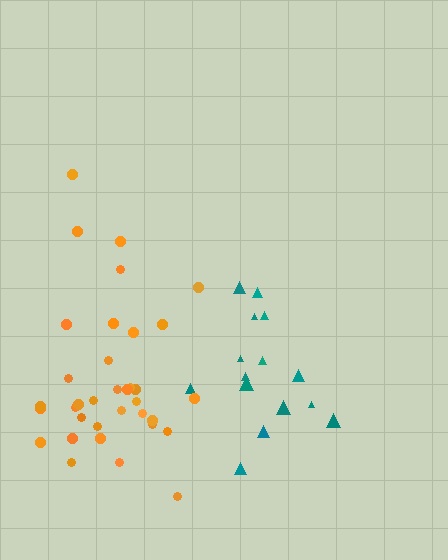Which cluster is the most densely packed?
Orange.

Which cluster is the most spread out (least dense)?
Teal.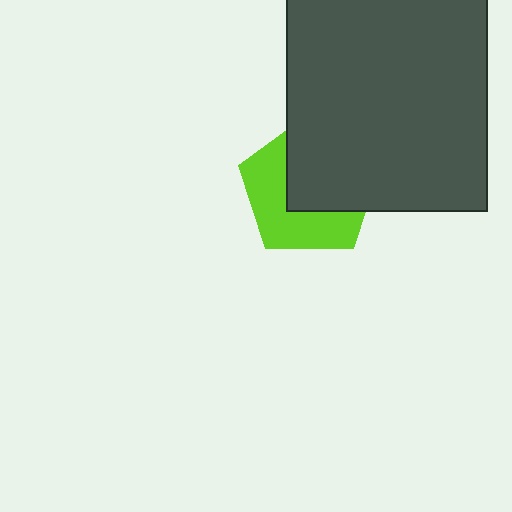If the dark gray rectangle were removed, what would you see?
You would see the complete lime pentagon.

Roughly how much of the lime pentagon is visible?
About half of it is visible (roughly 48%).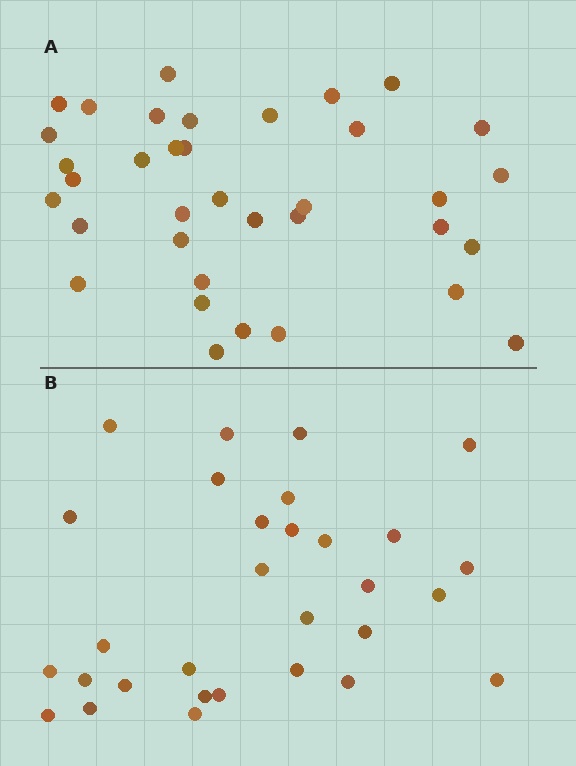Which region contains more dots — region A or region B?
Region A (the top region) has more dots.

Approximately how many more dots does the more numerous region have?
Region A has about 6 more dots than region B.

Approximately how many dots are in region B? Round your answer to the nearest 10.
About 30 dots.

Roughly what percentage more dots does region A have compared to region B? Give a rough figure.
About 20% more.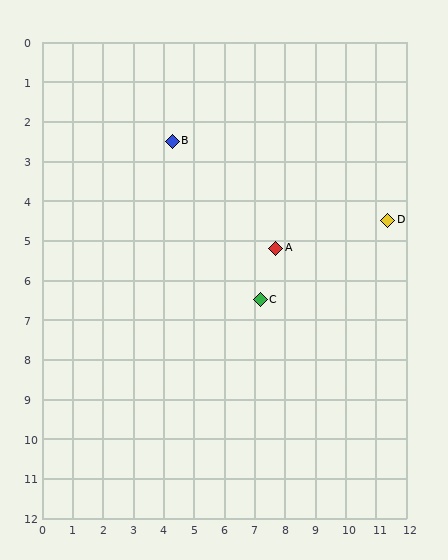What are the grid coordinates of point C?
Point C is at approximately (7.2, 6.5).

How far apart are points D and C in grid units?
Points D and C are about 4.7 grid units apart.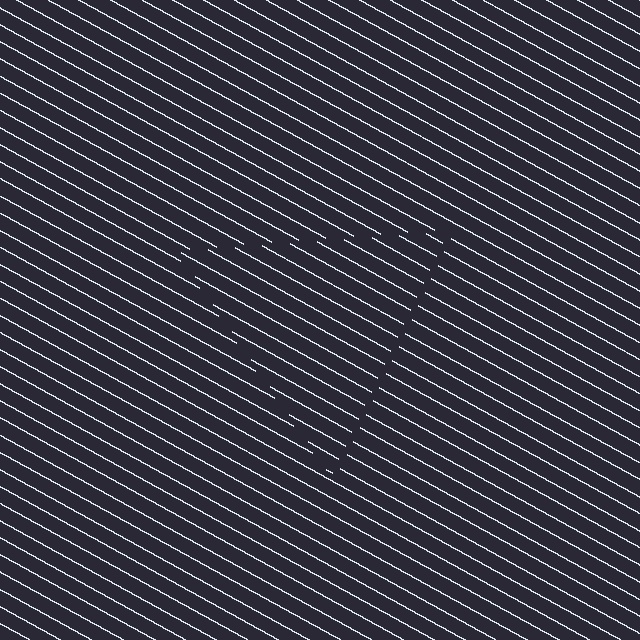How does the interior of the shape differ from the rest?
The interior of the shape contains the same grating, shifted by half a period — the contour is defined by the phase discontinuity where line-ends from the inner and outer gratings abut.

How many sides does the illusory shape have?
3 sides — the line-ends trace a triangle.